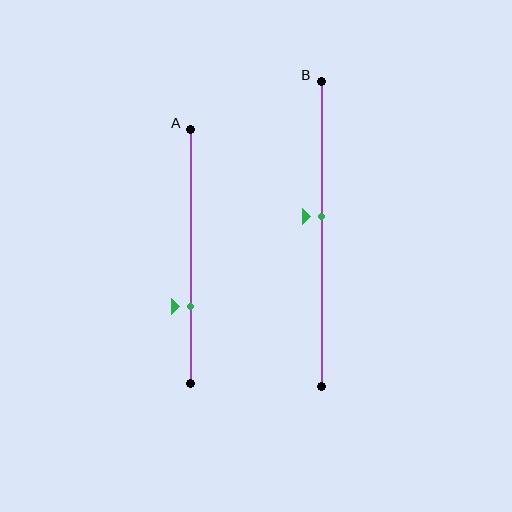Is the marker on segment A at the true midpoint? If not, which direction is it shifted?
No, the marker on segment A is shifted downward by about 20% of the segment length.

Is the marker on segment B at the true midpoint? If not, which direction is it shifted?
No, the marker on segment B is shifted upward by about 6% of the segment length.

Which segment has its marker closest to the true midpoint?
Segment B has its marker closest to the true midpoint.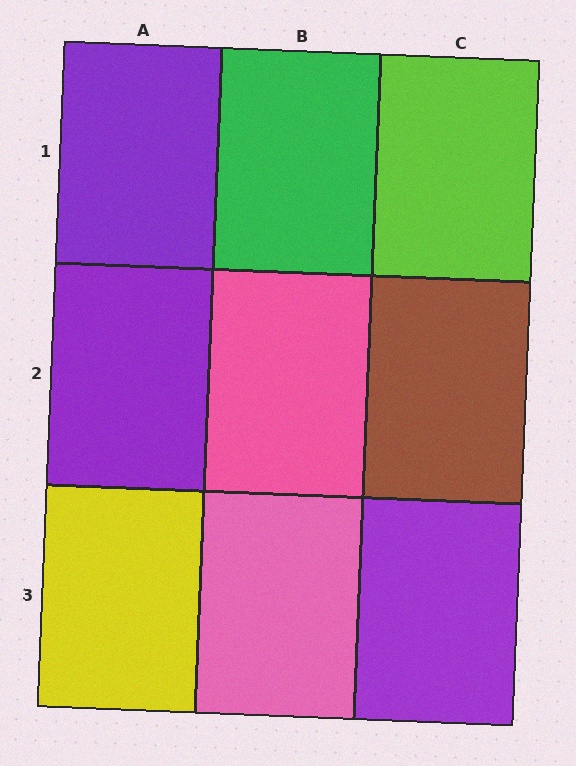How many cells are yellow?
1 cell is yellow.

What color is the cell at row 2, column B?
Pink.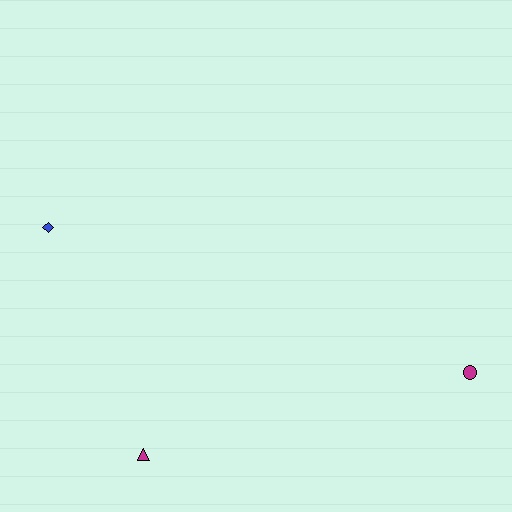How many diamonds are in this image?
There is 1 diamond.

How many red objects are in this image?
There are no red objects.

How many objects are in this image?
There are 3 objects.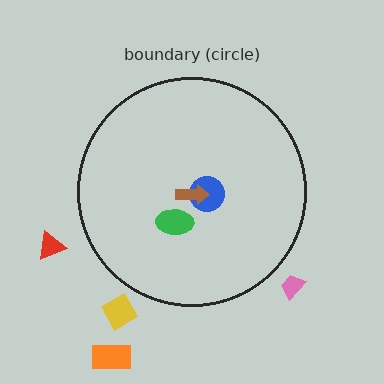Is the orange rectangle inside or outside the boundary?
Outside.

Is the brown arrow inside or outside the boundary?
Inside.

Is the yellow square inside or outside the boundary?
Outside.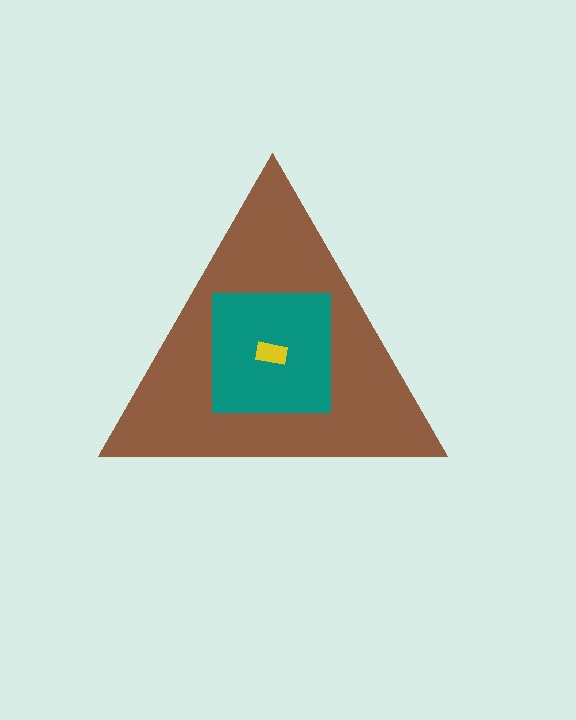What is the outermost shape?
The brown triangle.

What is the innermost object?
The yellow rectangle.